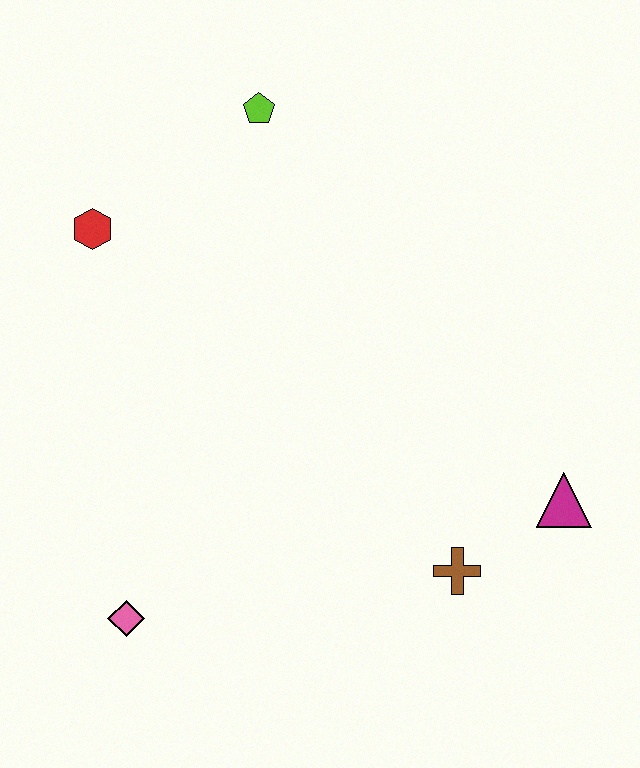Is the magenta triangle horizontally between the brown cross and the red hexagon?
No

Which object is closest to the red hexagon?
The lime pentagon is closest to the red hexagon.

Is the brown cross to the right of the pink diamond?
Yes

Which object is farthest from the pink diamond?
The lime pentagon is farthest from the pink diamond.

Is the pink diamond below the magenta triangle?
Yes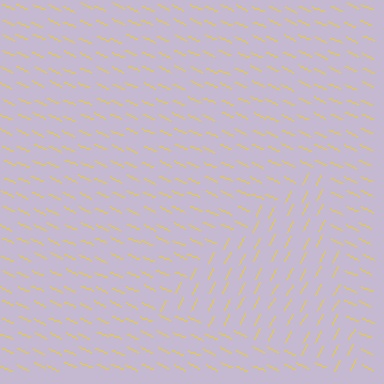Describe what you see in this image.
The image is filled with small yellow line segments. A triangle region in the image has lines oriented differently from the surrounding lines, creating a visible texture boundary.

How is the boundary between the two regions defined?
The boundary is defined purely by a change in line orientation (approximately 85 degrees difference). All lines are the same color and thickness.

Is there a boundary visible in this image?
Yes, there is a texture boundary formed by a change in line orientation.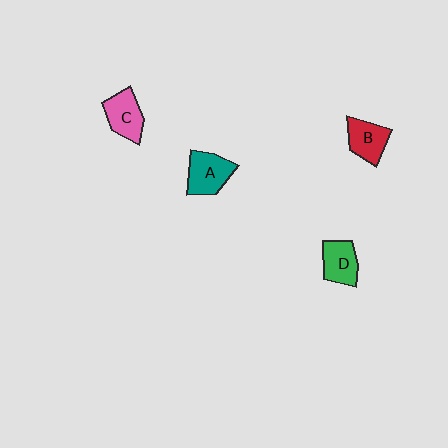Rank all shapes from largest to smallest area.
From largest to smallest: A (teal), C (pink), D (green), B (red).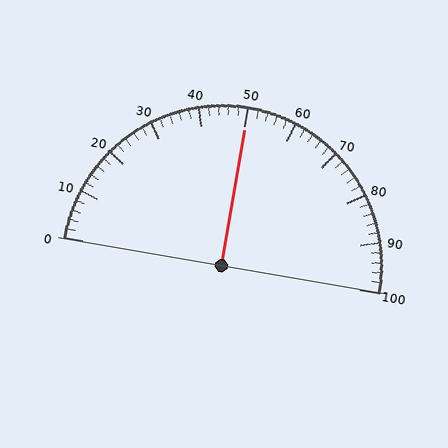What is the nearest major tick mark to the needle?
The nearest major tick mark is 50.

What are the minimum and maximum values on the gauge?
The gauge ranges from 0 to 100.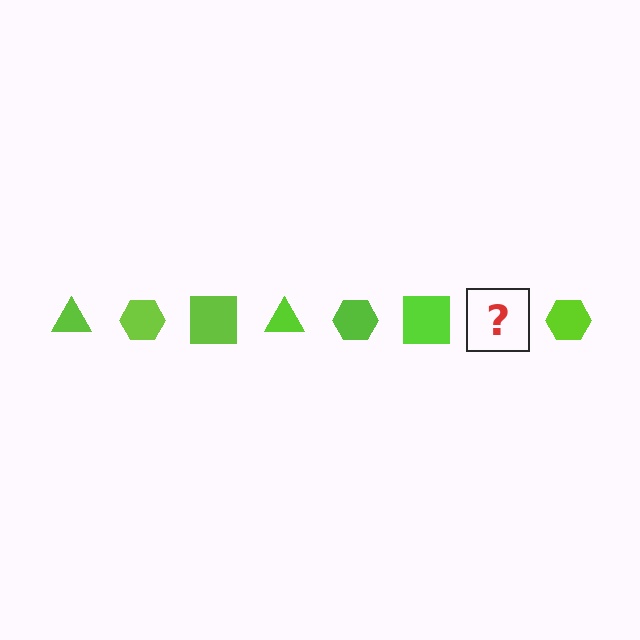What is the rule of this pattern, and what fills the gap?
The rule is that the pattern cycles through triangle, hexagon, square shapes in lime. The gap should be filled with a lime triangle.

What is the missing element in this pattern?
The missing element is a lime triangle.